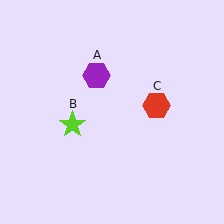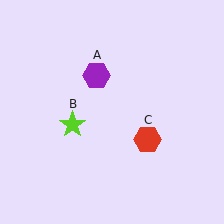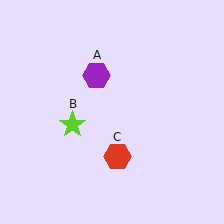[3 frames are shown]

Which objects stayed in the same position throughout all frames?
Purple hexagon (object A) and lime star (object B) remained stationary.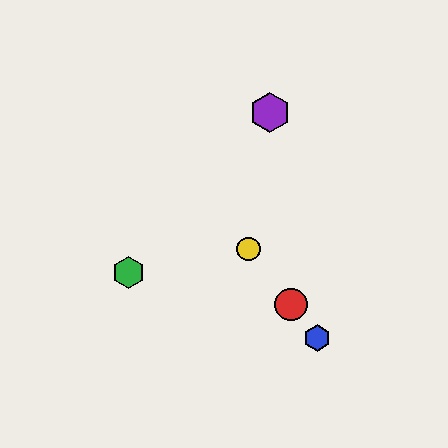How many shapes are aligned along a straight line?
3 shapes (the red circle, the blue hexagon, the yellow circle) are aligned along a straight line.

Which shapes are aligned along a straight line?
The red circle, the blue hexagon, the yellow circle are aligned along a straight line.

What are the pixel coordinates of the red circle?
The red circle is at (291, 304).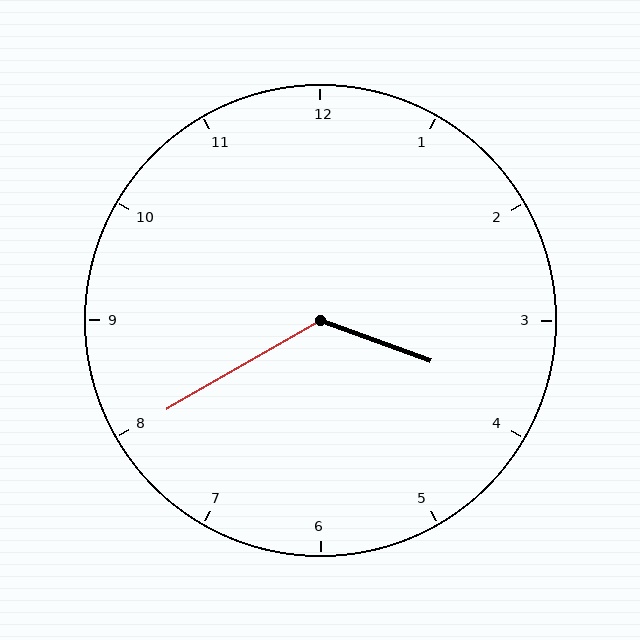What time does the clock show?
3:40.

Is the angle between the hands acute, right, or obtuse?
It is obtuse.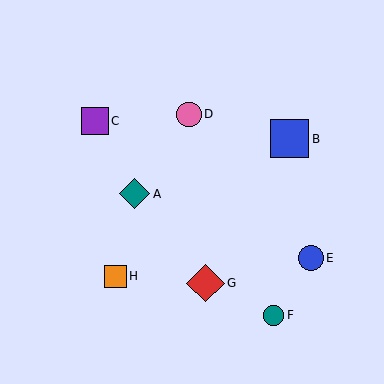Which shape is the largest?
The blue square (labeled B) is the largest.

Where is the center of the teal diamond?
The center of the teal diamond is at (134, 194).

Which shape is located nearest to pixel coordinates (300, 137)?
The blue square (labeled B) at (290, 139) is nearest to that location.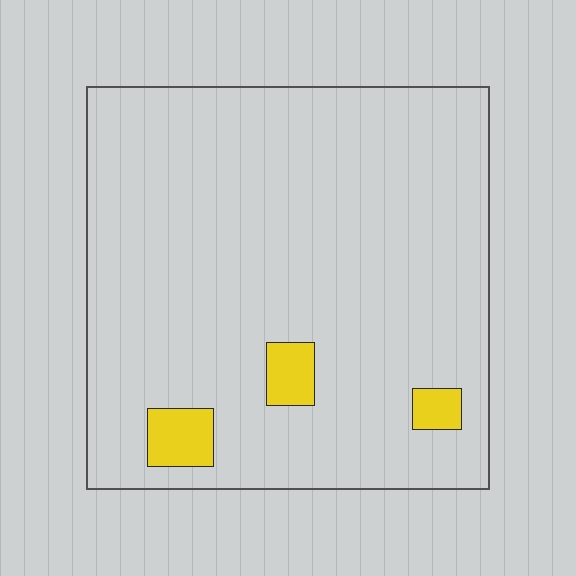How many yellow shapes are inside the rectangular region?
3.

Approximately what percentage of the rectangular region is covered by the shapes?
Approximately 5%.